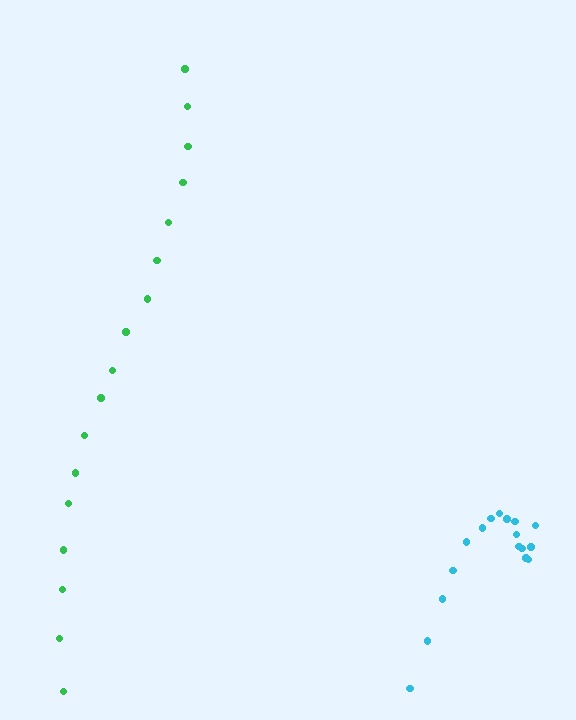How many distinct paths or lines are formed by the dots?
There are 2 distinct paths.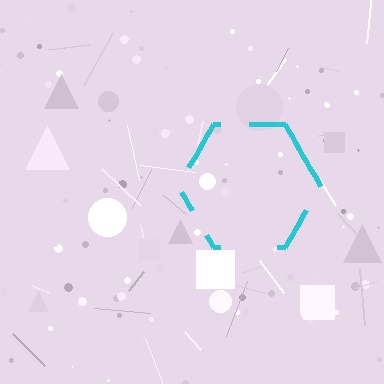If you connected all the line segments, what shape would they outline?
They would outline a hexagon.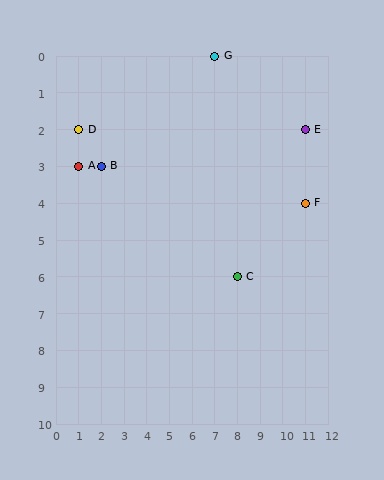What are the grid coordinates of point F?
Point F is at grid coordinates (11, 4).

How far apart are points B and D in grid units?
Points B and D are 1 column and 1 row apart (about 1.4 grid units diagonally).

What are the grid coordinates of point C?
Point C is at grid coordinates (8, 6).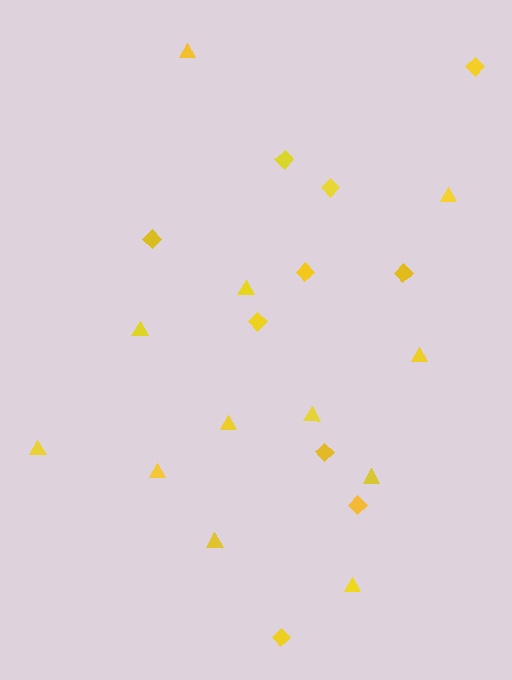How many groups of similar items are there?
There are 2 groups: one group of diamonds (10) and one group of triangles (12).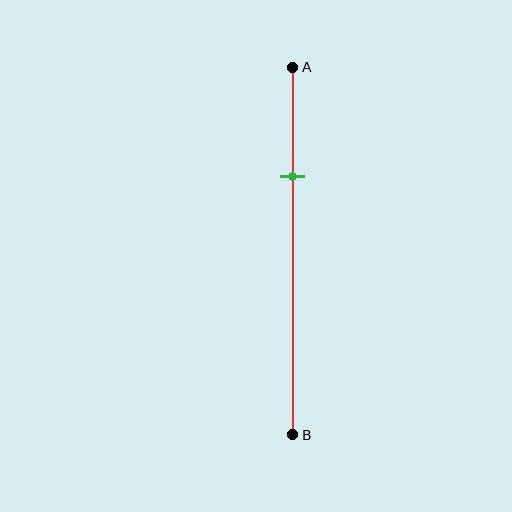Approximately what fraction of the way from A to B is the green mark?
The green mark is approximately 30% of the way from A to B.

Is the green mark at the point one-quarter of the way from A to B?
No, the mark is at about 30% from A, not at the 25% one-quarter point.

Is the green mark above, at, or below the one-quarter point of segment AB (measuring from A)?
The green mark is below the one-quarter point of segment AB.